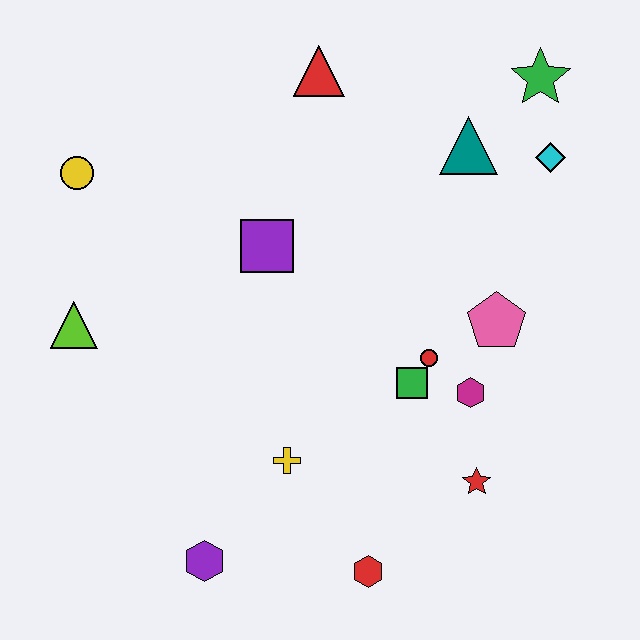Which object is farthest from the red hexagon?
The green star is farthest from the red hexagon.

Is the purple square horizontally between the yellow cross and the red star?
No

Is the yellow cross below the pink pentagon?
Yes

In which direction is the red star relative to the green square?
The red star is below the green square.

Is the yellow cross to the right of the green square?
No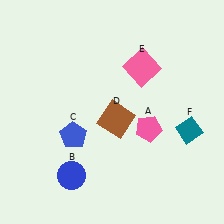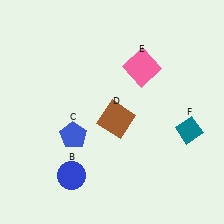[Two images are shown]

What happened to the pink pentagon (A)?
The pink pentagon (A) was removed in Image 2. It was in the bottom-right area of Image 1.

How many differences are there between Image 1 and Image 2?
There is 1 difference between the two images.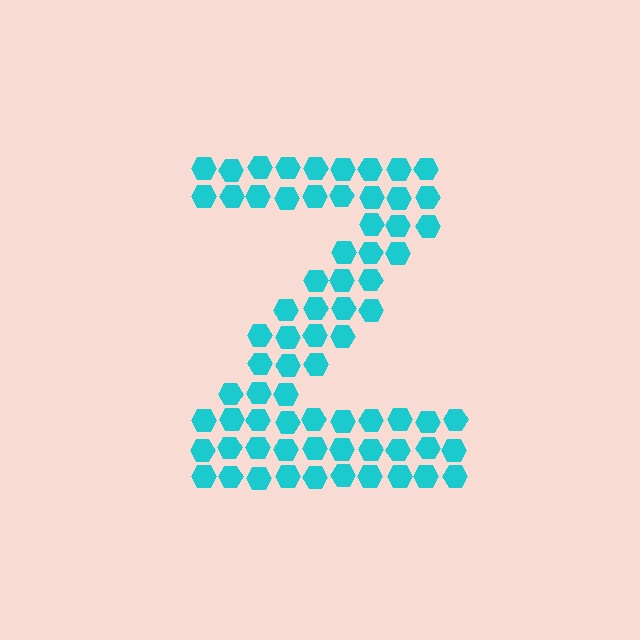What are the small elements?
The small elements are hexagons.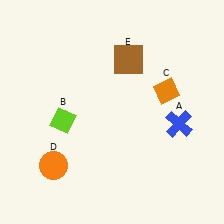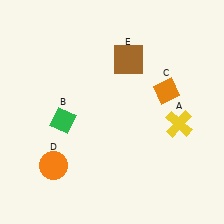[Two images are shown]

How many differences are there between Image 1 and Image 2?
There are 2 differences between the two images.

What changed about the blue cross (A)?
In Image 1, A is blue. In Image 2, it changed to yellow.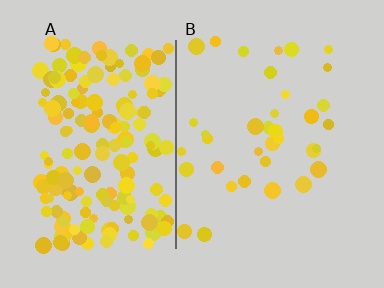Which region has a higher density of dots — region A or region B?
A (the left).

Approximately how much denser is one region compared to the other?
Approximately 4.7× — region A over region B.